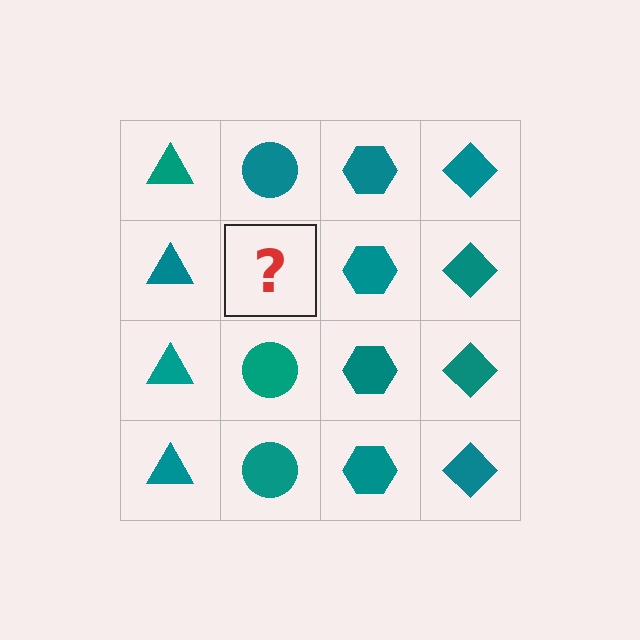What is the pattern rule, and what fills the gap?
The rule is that each column has a consistent shape. The gap should be filled with a teal circle.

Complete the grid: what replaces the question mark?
The question mark should be replaced with a teal circle.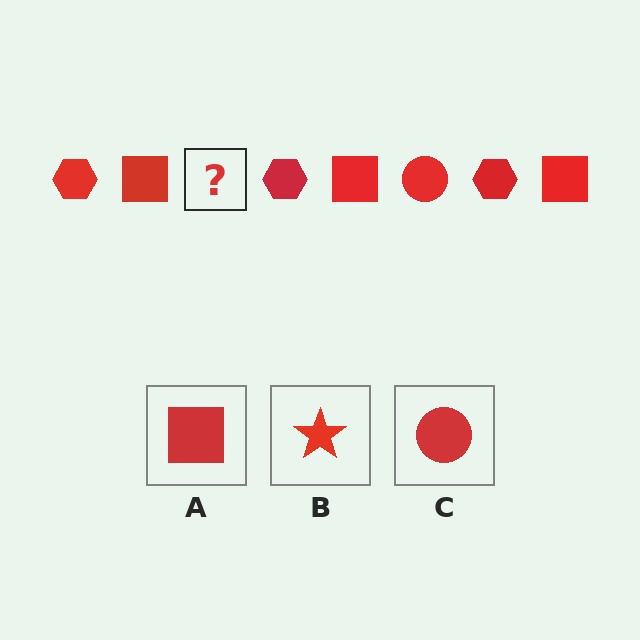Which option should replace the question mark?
Option C.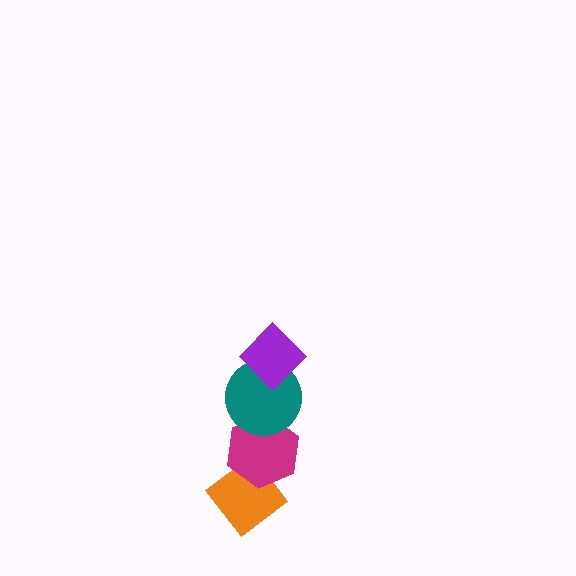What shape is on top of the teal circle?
The purple diamond is on top of the teal circle.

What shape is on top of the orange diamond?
The magenta hexagon is on top of the orange diamond.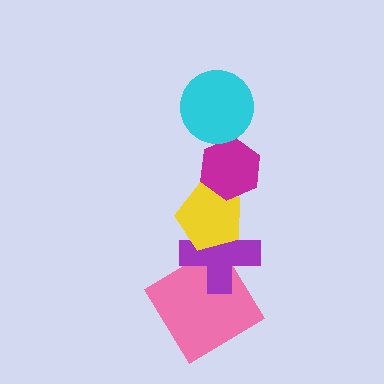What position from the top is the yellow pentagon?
The yellow pentagon is 3rd from the top.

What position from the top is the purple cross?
The purple cross is 4th from the top.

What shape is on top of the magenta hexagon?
The cyan circle is on top of the magenta hexagon.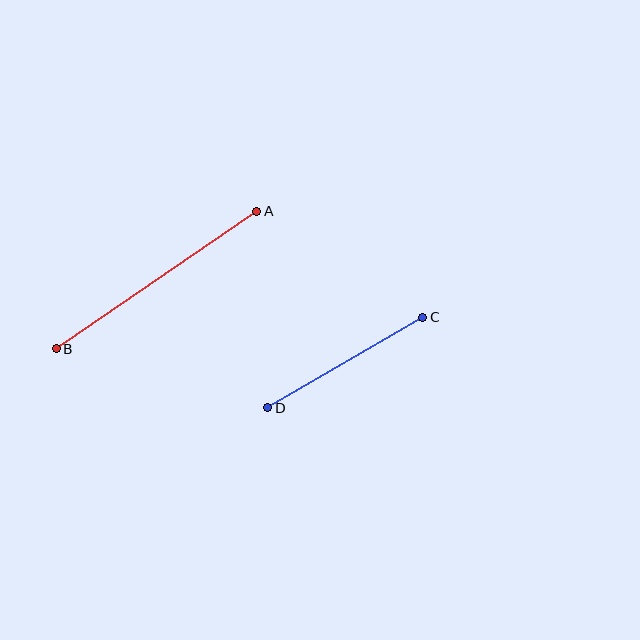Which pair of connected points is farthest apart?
Points A and B are farthest apart.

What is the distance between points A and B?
The distance is approximately 243 pixels.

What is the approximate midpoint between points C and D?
The midpoint is at approximately (345, 362) pixels.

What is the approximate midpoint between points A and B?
The midpoint is at approximately (157, 280) pixels.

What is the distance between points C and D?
The distance is approximately 180 pixels.